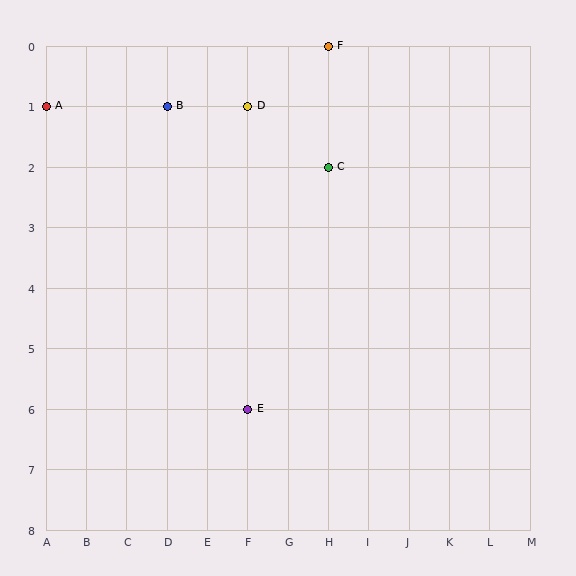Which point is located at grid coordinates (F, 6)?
Point E is at (F, 6).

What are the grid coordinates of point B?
Point B is at grid coordinates (D, 1).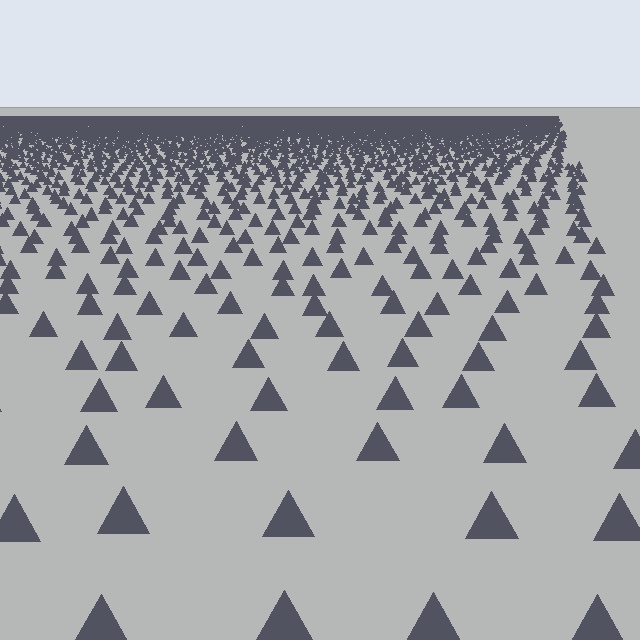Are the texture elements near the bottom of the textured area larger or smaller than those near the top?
Larger. Near the bottom, elements are closer to the viewer and appear at a bigger on-screen size.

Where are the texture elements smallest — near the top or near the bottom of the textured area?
Near the top.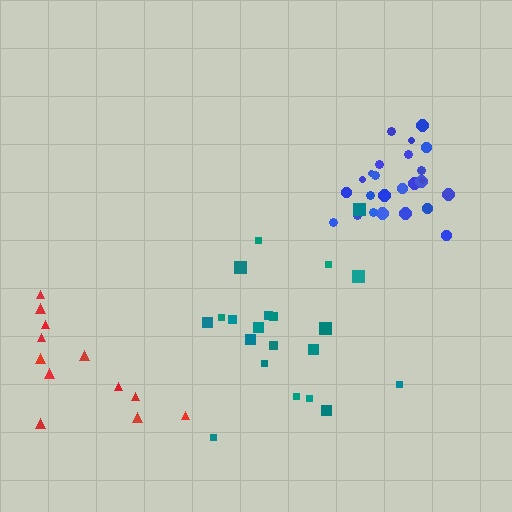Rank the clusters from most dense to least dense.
blue, teal, red.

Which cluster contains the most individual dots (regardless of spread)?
Blue (25).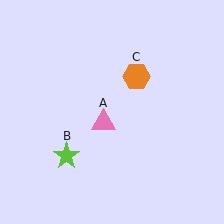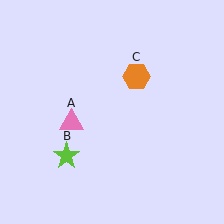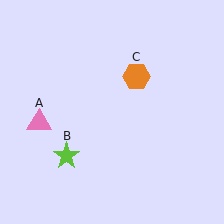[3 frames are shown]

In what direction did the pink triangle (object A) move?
The pink triangle (object A) moved left.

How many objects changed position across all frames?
1 object changed position: pink triangle (object A).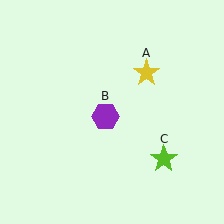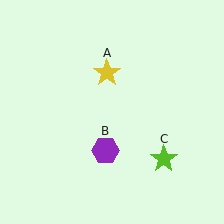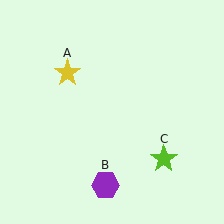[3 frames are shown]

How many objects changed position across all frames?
2 objects changed position: yellow star (object A), purple hexagon (object B).